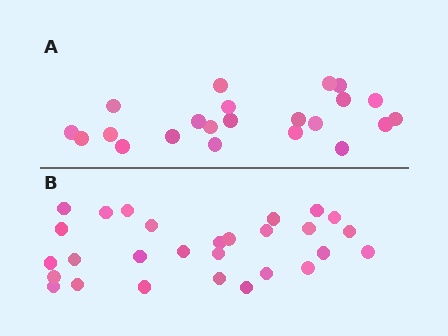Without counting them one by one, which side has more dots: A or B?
Region B (the bottom region) has more dots.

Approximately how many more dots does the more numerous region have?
Region B has about 6 more dots than region A.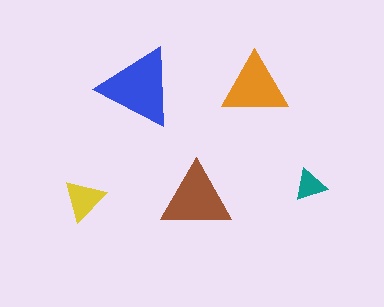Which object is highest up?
The orange triangle is topmost.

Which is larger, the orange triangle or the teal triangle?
The orange one.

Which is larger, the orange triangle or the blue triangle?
The blue one.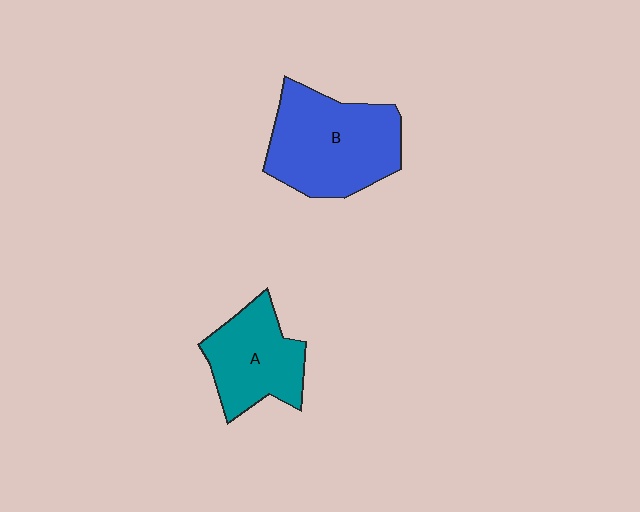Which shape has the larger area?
Shape B (blue).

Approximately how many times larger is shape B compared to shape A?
Approximately 1.4 times.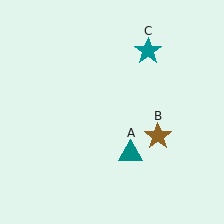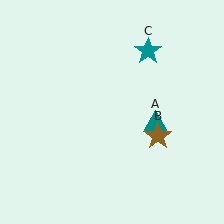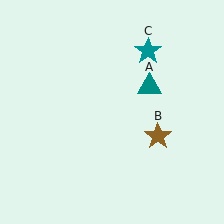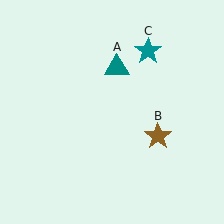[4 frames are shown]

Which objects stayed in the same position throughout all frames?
Brown star (object B) and teal star (object C) remained stationary.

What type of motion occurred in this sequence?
The teal triangle (object A) rotated counterclockwise around the center of the scene.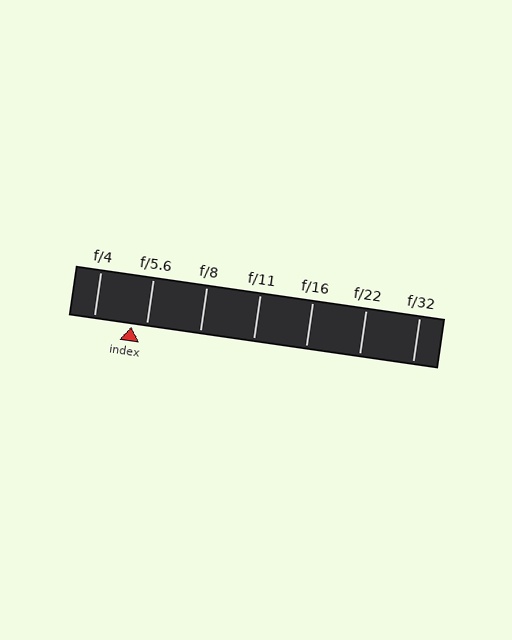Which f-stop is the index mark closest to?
The index mark is closest to f/5.6.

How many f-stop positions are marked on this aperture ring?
There are 7 f-stop positions marked.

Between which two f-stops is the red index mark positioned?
The index mark is between f/4 and f/5.6.